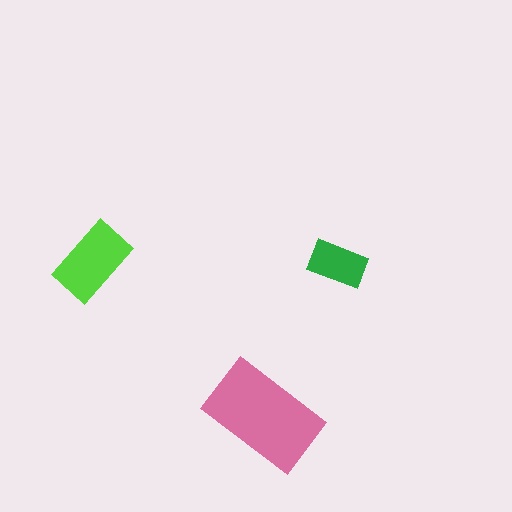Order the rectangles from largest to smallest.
the pink one, the lime one, the green one.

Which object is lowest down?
The pink rectangle is bottommost.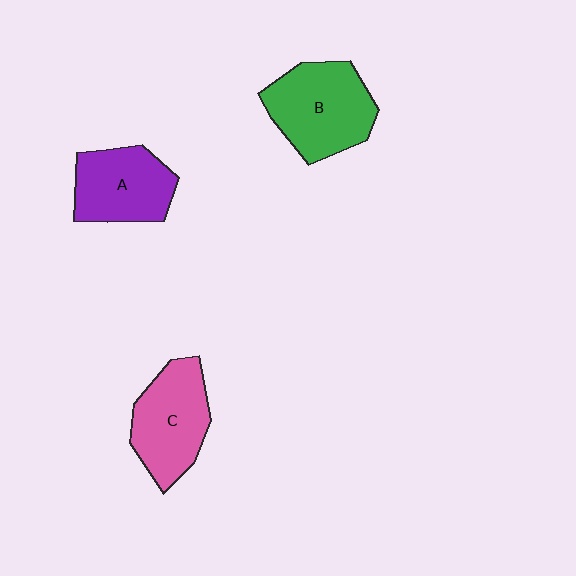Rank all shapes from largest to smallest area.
From largest to smallest: B (green), C (pink), A (purple).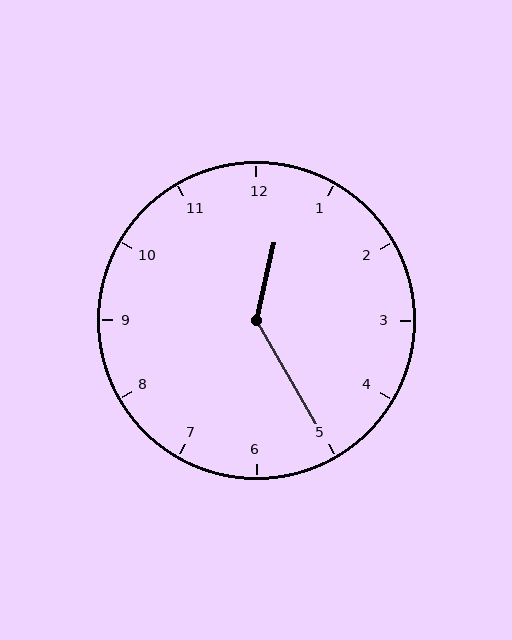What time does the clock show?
12:25.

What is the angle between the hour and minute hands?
Approximately 138 degrees.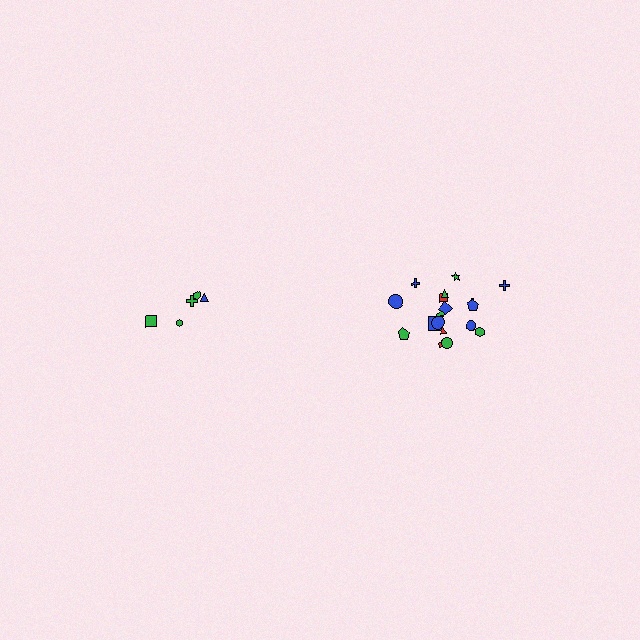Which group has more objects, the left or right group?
The right group.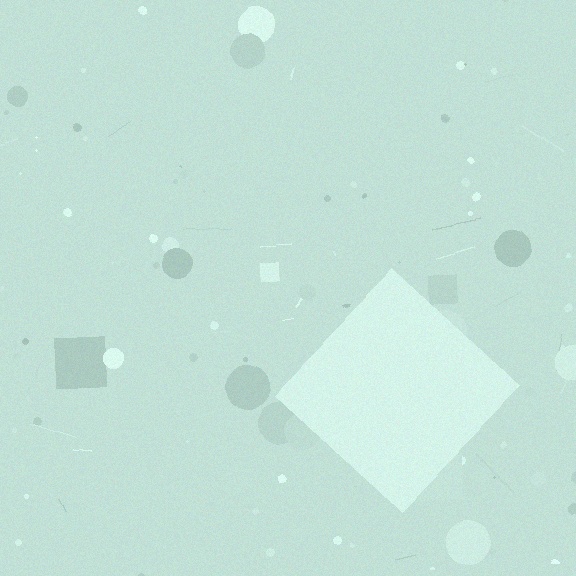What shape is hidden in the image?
A diamond is hidden in the image.